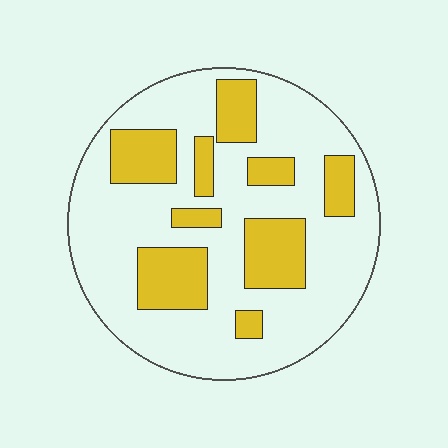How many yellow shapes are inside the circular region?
9.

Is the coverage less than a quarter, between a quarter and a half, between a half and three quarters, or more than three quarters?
Between a quarter and a half.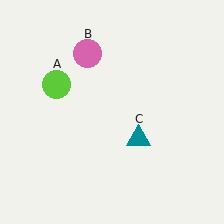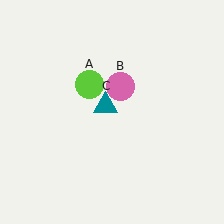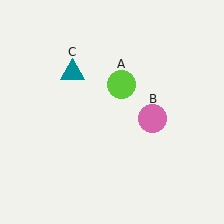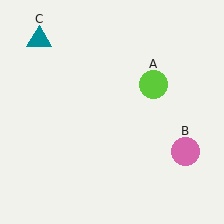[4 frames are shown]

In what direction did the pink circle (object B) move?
The pink circle (object B) moved down and to the right.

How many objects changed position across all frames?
3 objects changed position: lime circle (object A), pink circle (object B), teal triangle (object C).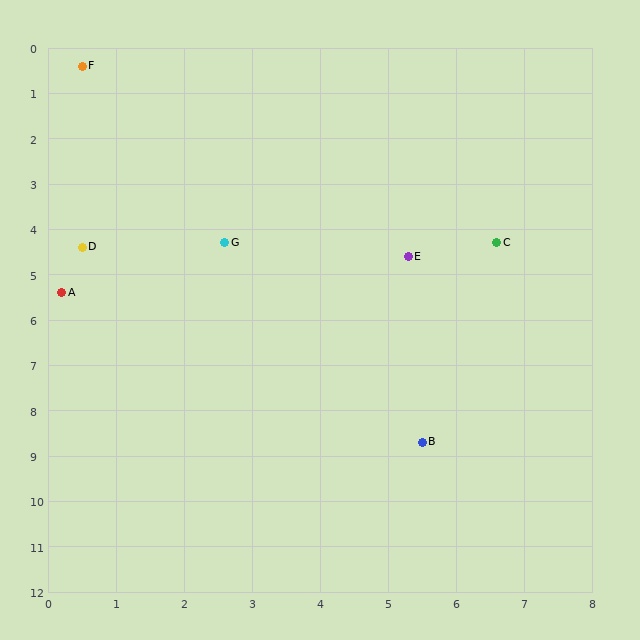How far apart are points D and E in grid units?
Points D and E are about 4.8 grid units apart.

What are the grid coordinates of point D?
Point D is at approximately (0.5, 4.4).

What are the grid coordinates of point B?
Point B is at approximately (5.5, 8.7).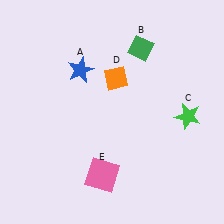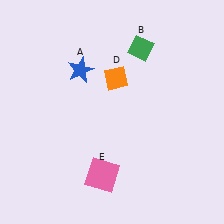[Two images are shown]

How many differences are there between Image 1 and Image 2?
There is 1 difference between the two images.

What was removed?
The green star (C) was removed in Image 2.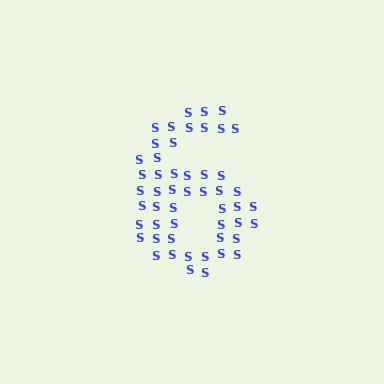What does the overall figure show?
The overall figure shows the digit 6.